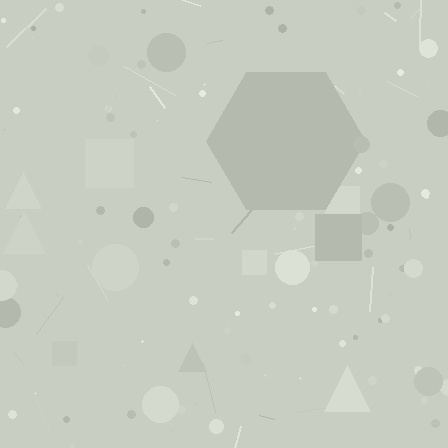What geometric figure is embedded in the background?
A hexagon is embedded in the background.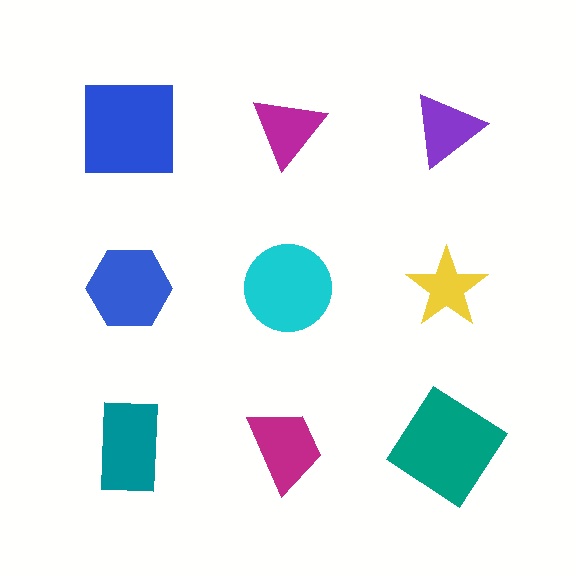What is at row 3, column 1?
A teal rectangle.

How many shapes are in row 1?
3 shapes.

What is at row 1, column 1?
A blue square.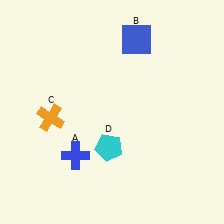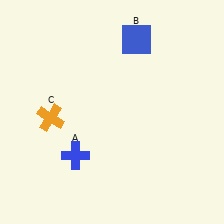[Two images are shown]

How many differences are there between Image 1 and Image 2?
There is 1 difference between the two images.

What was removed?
The cyan pentagon (D) was removed in Image 2.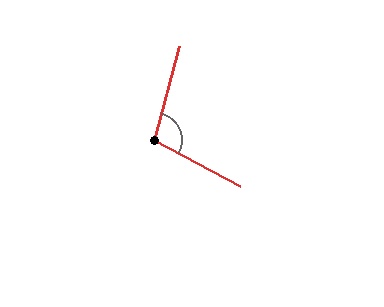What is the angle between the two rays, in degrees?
Approximately 104 degrees.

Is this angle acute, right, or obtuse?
It is obtuse.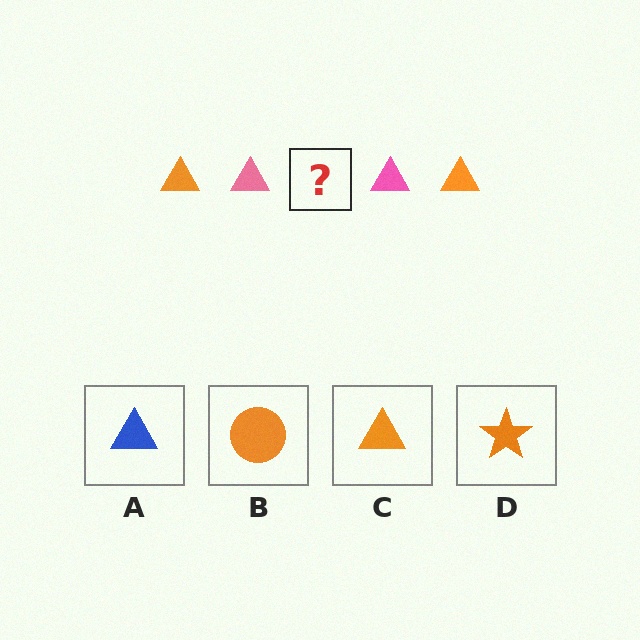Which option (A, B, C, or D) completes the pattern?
C.